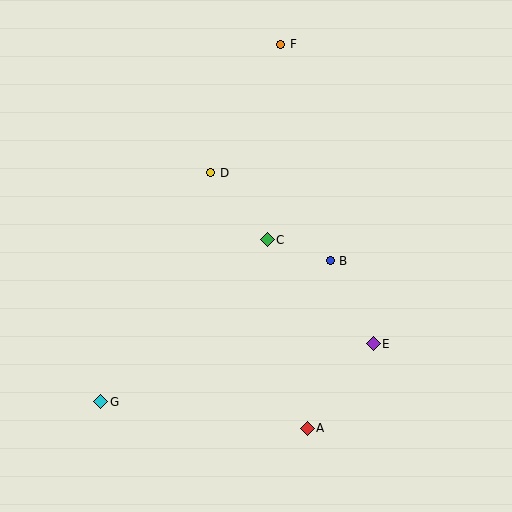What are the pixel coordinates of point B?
Point B is at (330, 261).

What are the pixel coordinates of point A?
Point A is at (307, 429).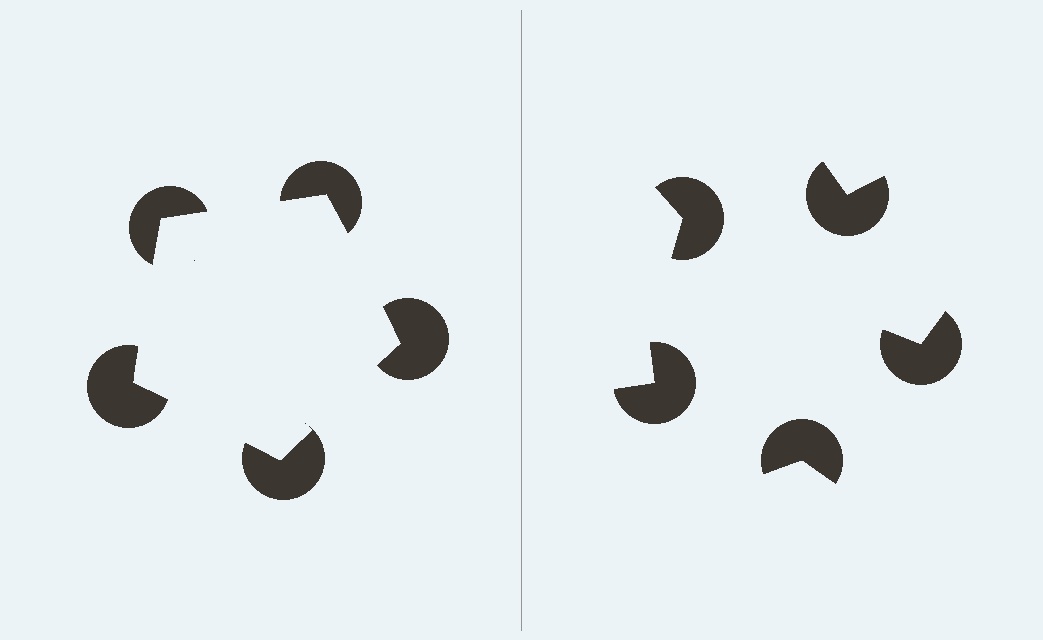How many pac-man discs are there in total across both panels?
10 — 5 on each side.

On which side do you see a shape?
An illusory pentagon appears on the left side. On the right side the wedge cuts are rotated, so no coherent shape forms.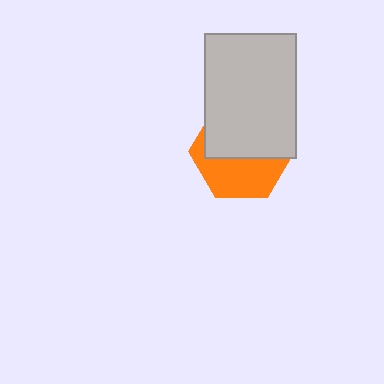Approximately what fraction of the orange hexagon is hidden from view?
Roughly 57% of the orange hexagon is hidden behind the light gray rectangle.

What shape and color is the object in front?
The object in front is a light gray rectangle.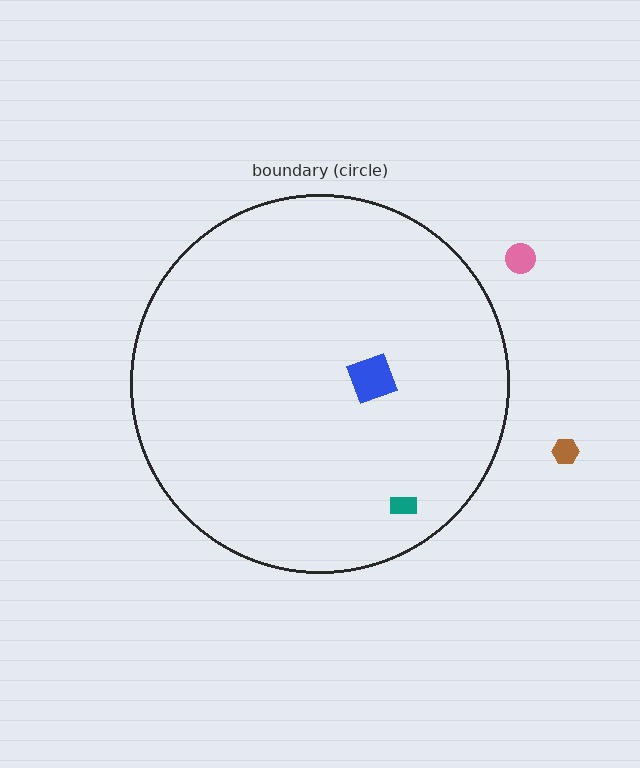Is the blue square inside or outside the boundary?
Inside.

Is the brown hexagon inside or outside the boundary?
Outside.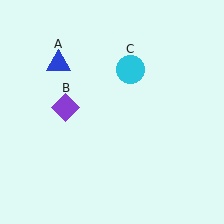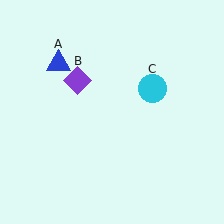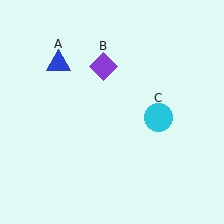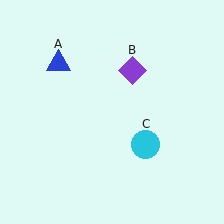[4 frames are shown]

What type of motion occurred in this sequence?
The purple diamond (object B), cyan circle (object C) rotated clockwise around the center of the scene.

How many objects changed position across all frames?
2 objects changed position: purple diamond (object B), cyan circle (object C).